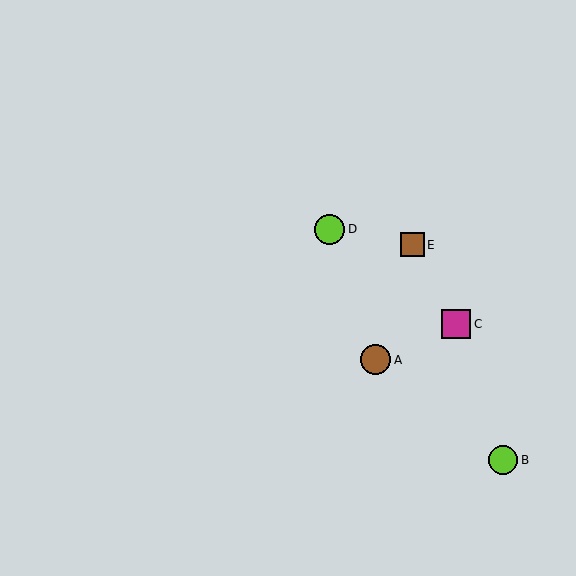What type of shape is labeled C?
Shape C is a magenta square.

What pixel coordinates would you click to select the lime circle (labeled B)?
Click at (503, 460) to select the lime circle B.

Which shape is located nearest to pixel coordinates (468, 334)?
The magenta square (labeled C) at (456, 324) is nearest to that location.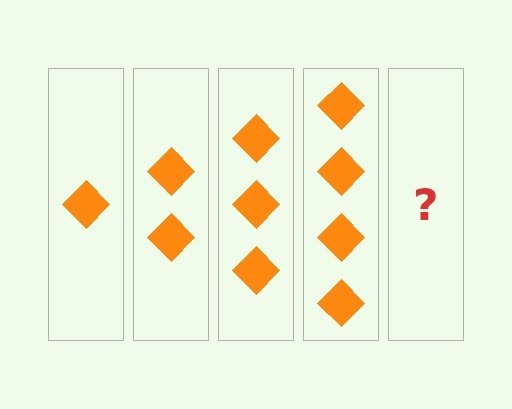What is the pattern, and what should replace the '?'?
The pattern is that each step adds one more diamond. The '?' should be 5 diamonds.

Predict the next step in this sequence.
The next step is 5 diamonds.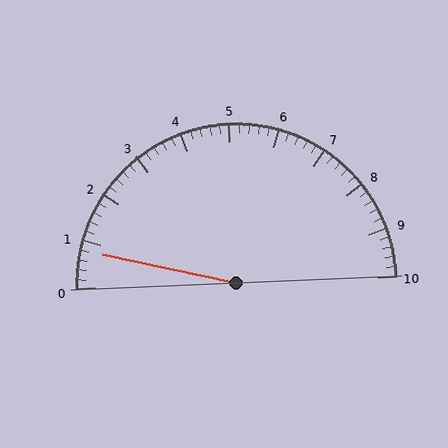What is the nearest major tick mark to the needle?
The nearest major tick mark is 1.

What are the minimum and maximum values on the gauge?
The gauge ranges from 0 to 10.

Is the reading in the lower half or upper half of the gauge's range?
The reading is in the lower half of the range (0 to 10).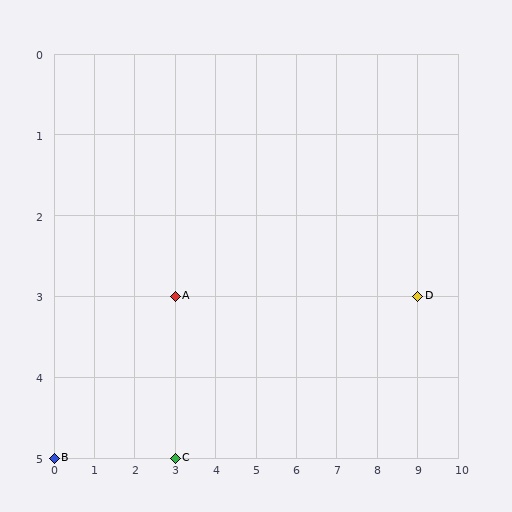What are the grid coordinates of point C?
Point C is at grid coordinates (3, 5).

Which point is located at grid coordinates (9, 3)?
Point D is at (9, 3).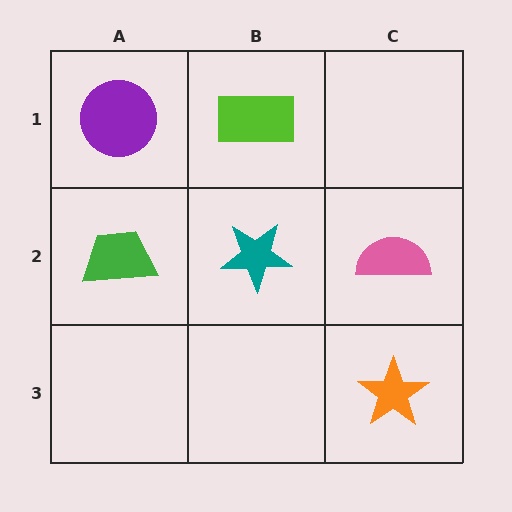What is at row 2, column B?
A teal star.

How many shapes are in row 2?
3 shapes.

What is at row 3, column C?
An orange star.